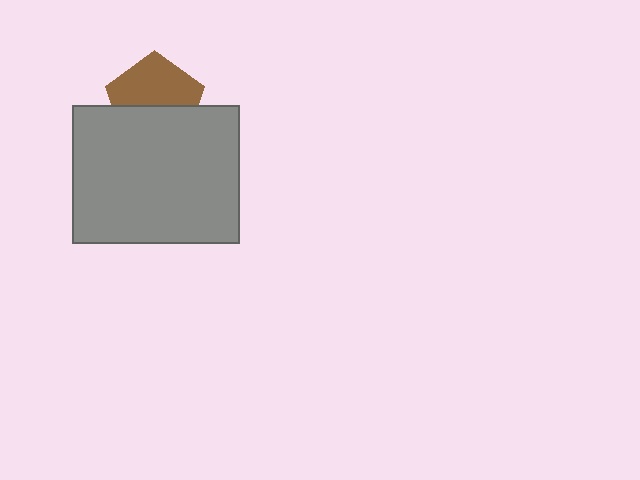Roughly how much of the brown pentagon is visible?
About half of it is visible (roughly 55%).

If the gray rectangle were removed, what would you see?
You would see the complete brown pentagon.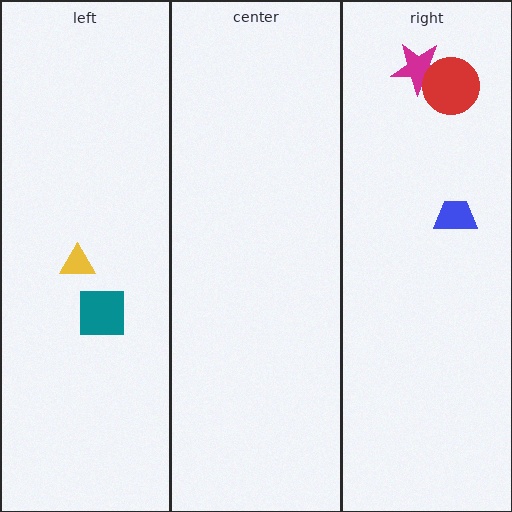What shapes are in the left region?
The teal square, the yellow triangle.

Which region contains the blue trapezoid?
The right region.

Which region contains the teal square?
The left region.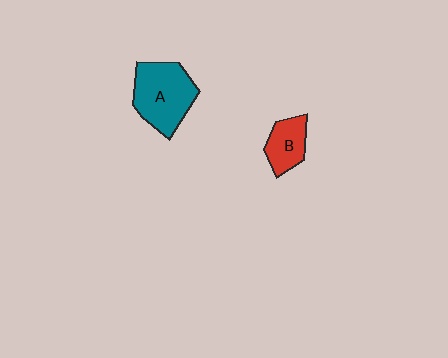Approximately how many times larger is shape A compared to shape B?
Approximately 1.9 times.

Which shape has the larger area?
Shape A (teal).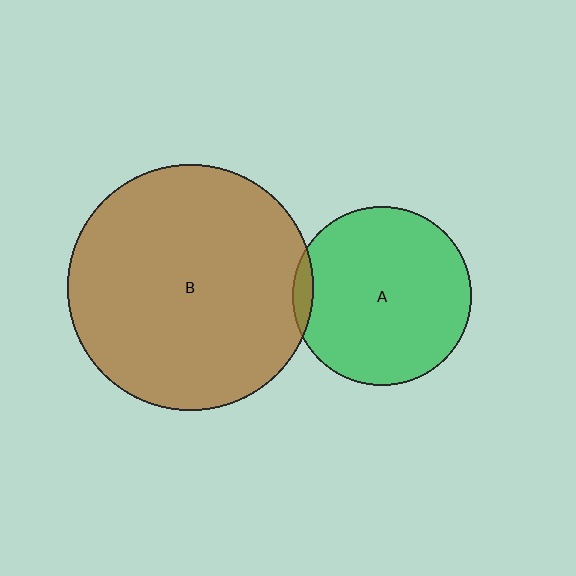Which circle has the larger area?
Circle B (brown).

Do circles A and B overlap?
Yes.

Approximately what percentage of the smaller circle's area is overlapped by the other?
Approximately 5%.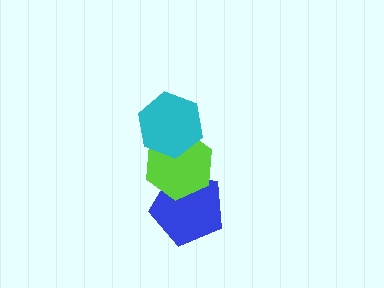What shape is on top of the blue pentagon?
The lime hexagon is on top of the blue pentagon.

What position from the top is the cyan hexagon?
The cyan hexagon is 1st from the top.